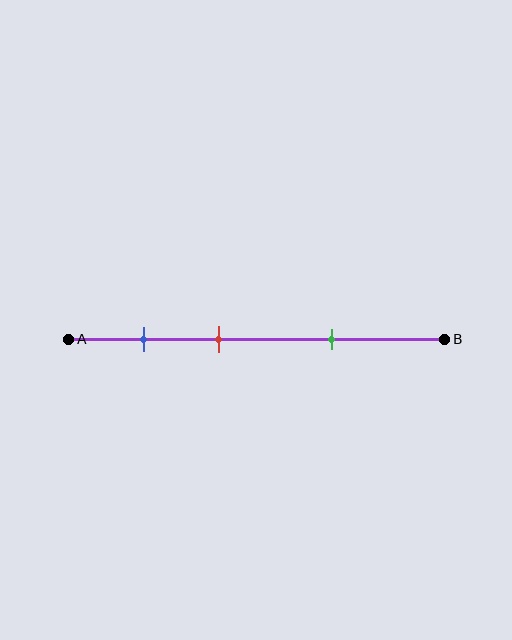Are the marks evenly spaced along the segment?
Yes, the marks are approximately evenly spaced.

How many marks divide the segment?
There are 3 marks dividing the segment.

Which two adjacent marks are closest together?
The blue and red marks are the closest adjacent pair.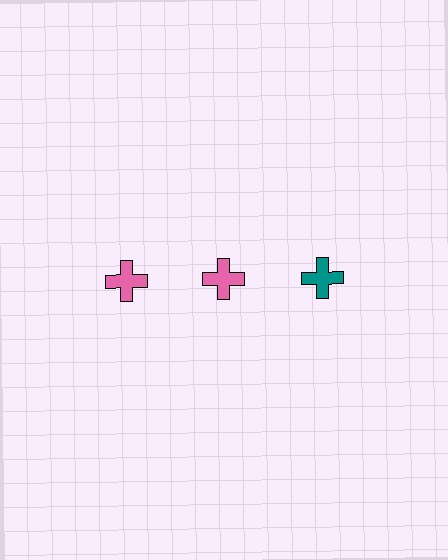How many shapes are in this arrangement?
There are 3 shapes arranged in a grid pattern.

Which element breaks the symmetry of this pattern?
The teal cross in the top row, center column breaks the symmetry. All other shapes are pink crosses.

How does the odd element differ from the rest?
It has a different color: teal instead of pink.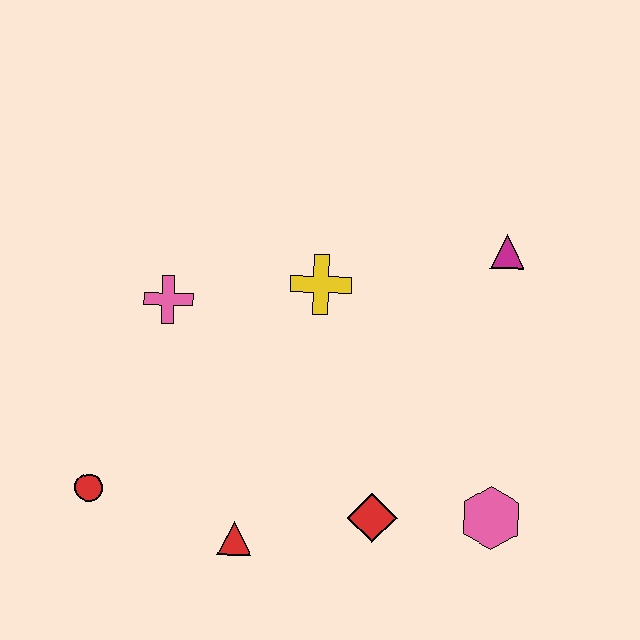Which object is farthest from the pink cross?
The pink hexagon is farthest from the pink cross.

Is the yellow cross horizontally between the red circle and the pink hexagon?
Yes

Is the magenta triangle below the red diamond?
No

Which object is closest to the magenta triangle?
The yellow cross is closest to the magenta triangle.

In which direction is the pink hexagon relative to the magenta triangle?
The pink hexagon is below the magenta triangle.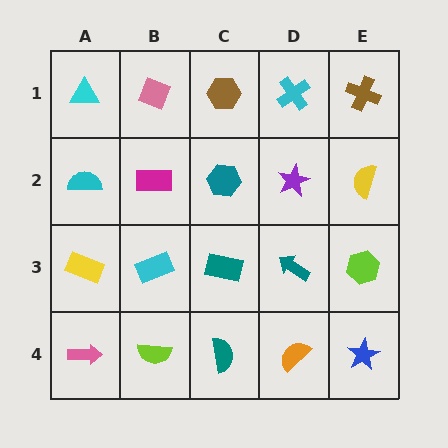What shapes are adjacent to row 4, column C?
A teal rectangle (row 3, column C), a lime semicircle (row 4, column B), an orange semicircle (row 4, column D).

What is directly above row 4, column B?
A cyan rectangle.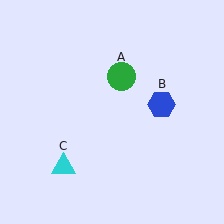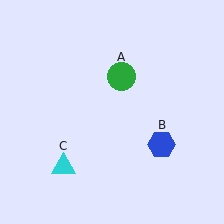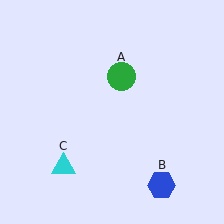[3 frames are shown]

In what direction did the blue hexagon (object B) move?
The blue hexagon (object B) moved down.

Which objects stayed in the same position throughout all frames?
Green circle (object A) and cyan triangle (object C) remained stationary.